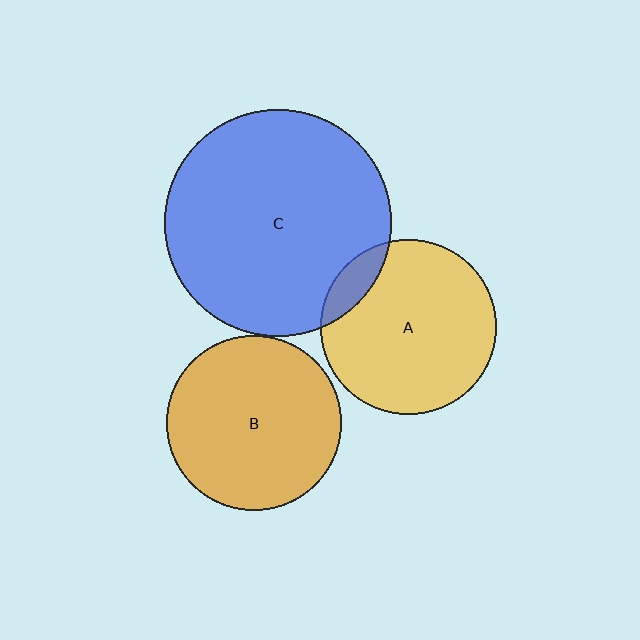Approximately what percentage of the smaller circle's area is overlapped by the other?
Approximately 10%.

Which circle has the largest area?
Circle C (blue).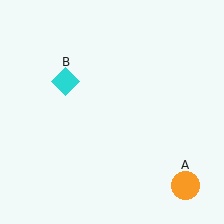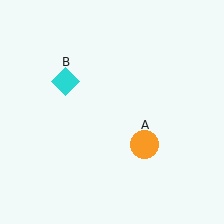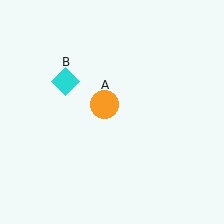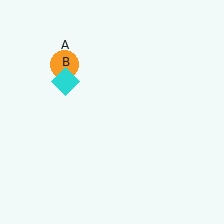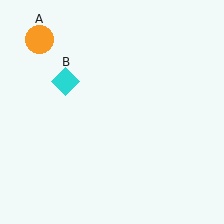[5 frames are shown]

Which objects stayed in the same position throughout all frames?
Cyan diamond (object B) remained stationary.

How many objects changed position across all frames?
1 object changed position: orange circle (object A).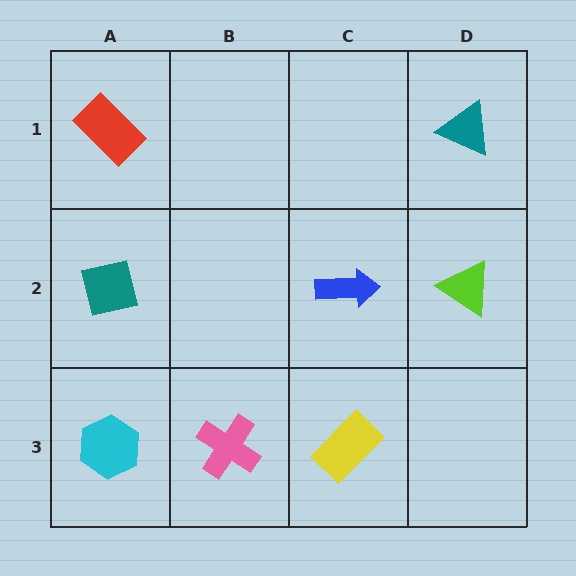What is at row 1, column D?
A teal triangle.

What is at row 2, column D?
A lime triangle.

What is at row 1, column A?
A red rectangle.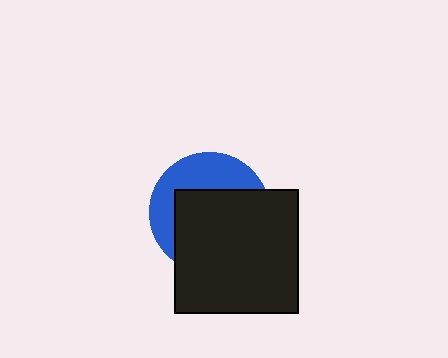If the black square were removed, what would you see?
You would see the complete blue circle.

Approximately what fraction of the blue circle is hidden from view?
Roughly 62% of the blue circle is hidden behind the black square.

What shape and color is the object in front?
The object in front is a black square.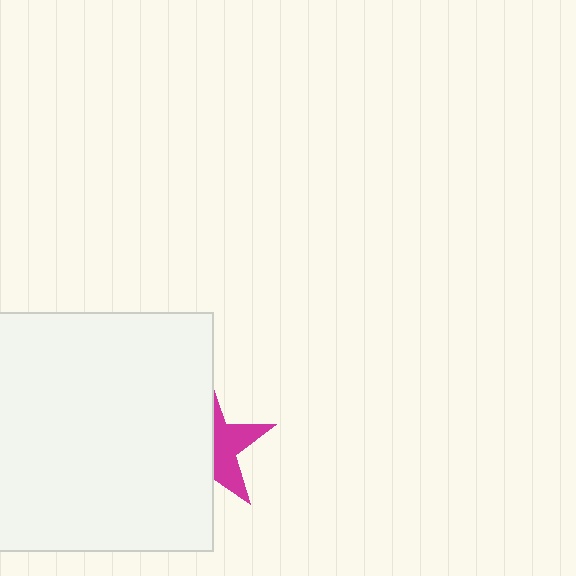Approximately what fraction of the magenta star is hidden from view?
Roughly 58% of the magenta star is hidden behind the white rectangle.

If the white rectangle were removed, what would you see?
You would see the complete magenta star.